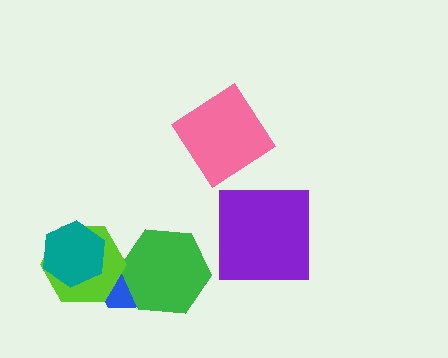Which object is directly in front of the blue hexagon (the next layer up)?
The green hexagon is directly in front of the blue hexagon.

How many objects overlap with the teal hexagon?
1 object overlaps with the teal hexagon.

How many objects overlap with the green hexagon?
1 object overlaps with the green hexagon.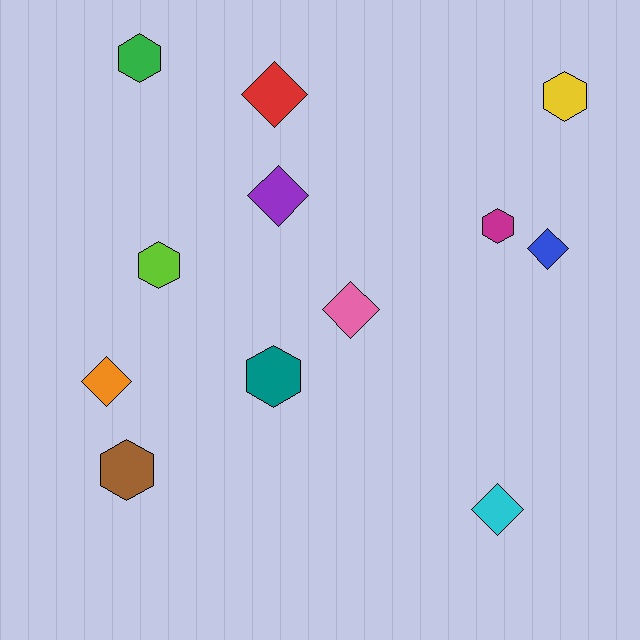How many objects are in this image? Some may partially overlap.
There are 12 objects.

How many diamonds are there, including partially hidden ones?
There are 6 diamonds.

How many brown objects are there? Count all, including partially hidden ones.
There is 1 brown object.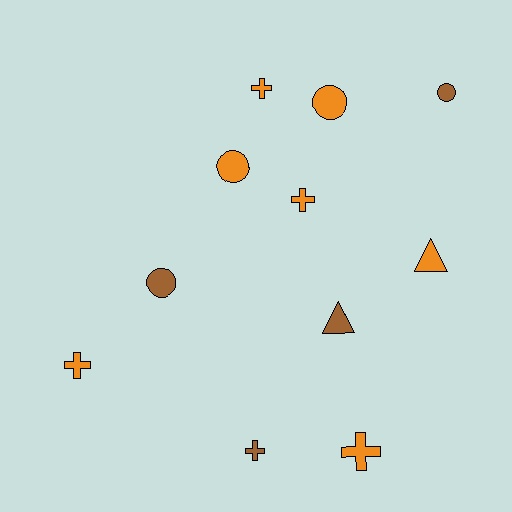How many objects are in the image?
There are 11 objects.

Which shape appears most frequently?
Cross, with 5 objects.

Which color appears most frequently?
Orange, with 7 objects.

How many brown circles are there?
There are 2 brown circles.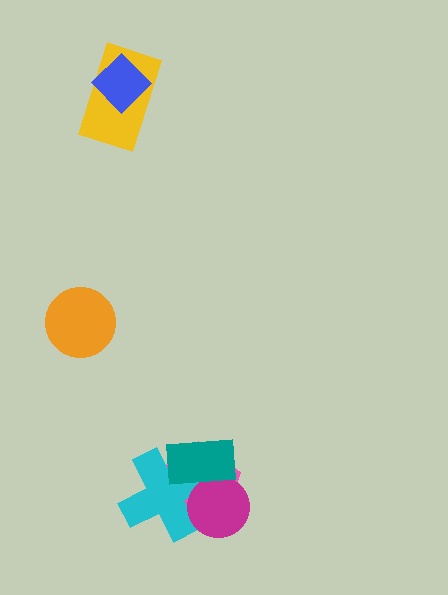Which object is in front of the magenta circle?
The teal rectangle is in front of the magenta circle.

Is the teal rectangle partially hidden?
No, no other shape covers it.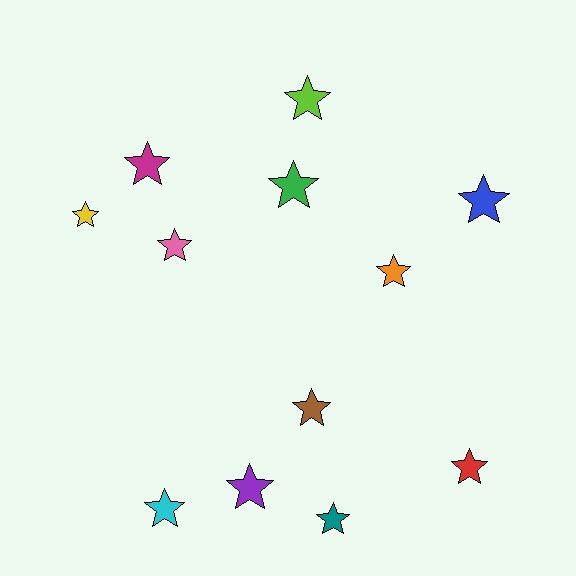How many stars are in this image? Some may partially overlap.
There are 12 stars.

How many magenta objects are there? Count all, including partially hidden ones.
There is 1 magenta object.